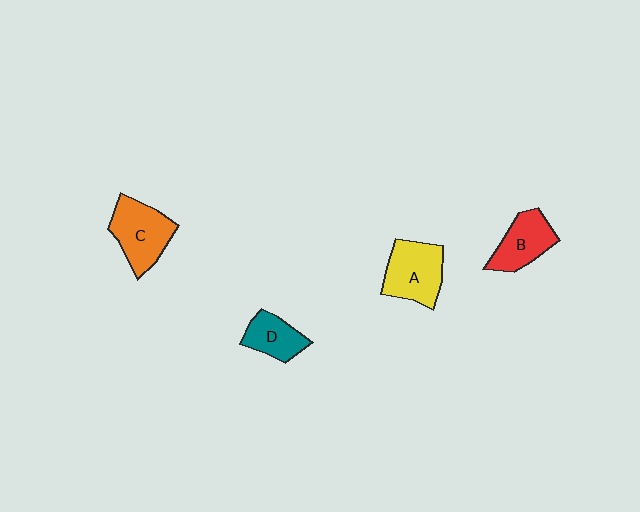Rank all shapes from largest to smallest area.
From largest to smallest: C (orange), A (yellow), B (red), D (teal).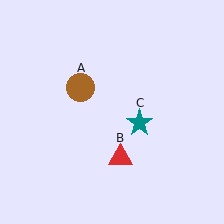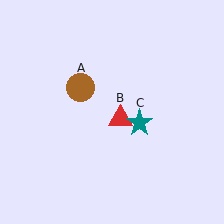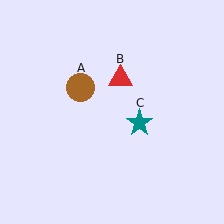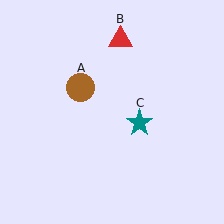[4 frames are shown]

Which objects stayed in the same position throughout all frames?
Brown circle (object A) and teal star (object C) remained stationary.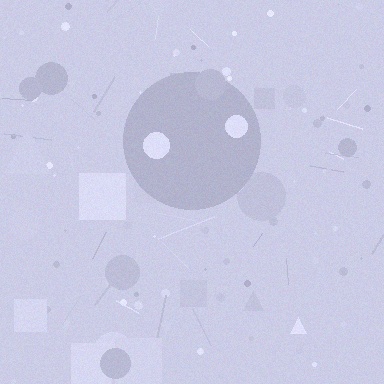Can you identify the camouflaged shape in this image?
The camouflaged shape is a circle.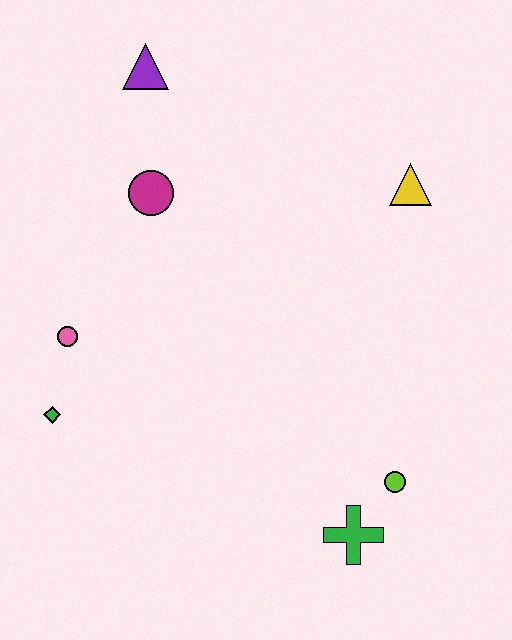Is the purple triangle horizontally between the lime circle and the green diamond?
Yes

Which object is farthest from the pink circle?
The yellow triangle is farthest from the pink circle.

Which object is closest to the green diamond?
The pink circle is closest to the green diamond.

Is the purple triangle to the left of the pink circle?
No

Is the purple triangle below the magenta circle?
No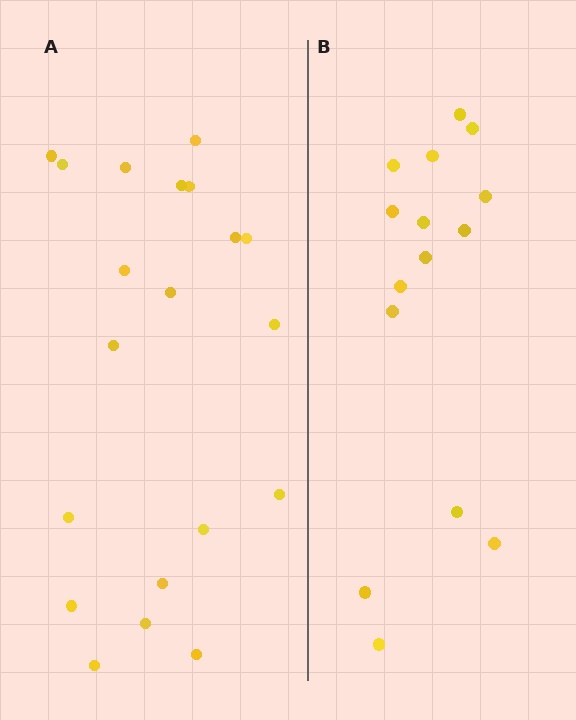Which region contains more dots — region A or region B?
Region A (the left region) has more dots.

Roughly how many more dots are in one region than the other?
Region A has about 5 more dots than region B.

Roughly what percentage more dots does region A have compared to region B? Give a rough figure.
About 35% more.